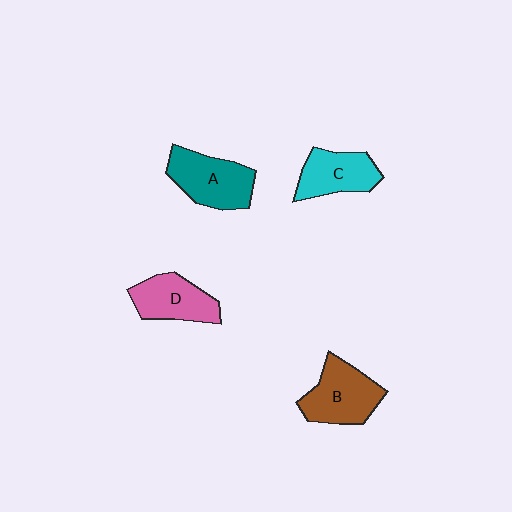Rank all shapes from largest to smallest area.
From largest to smallest: B (brown), A (teal), D (pink), C (cyan).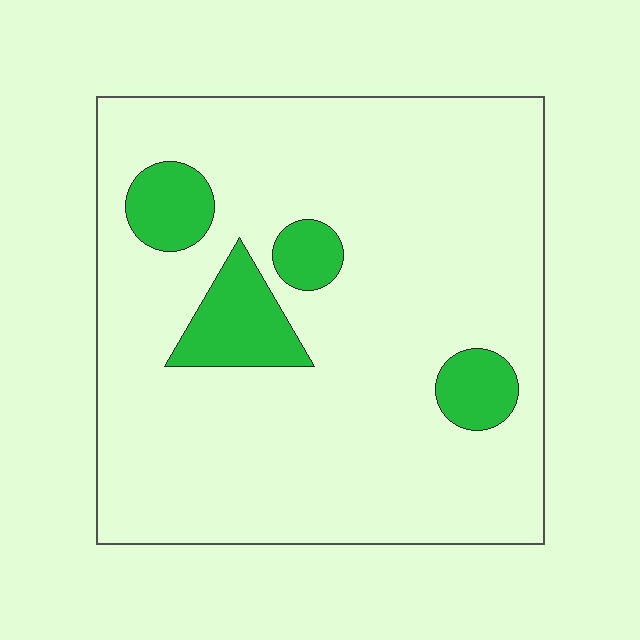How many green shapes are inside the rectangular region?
4.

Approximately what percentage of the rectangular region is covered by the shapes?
Approximately 15%.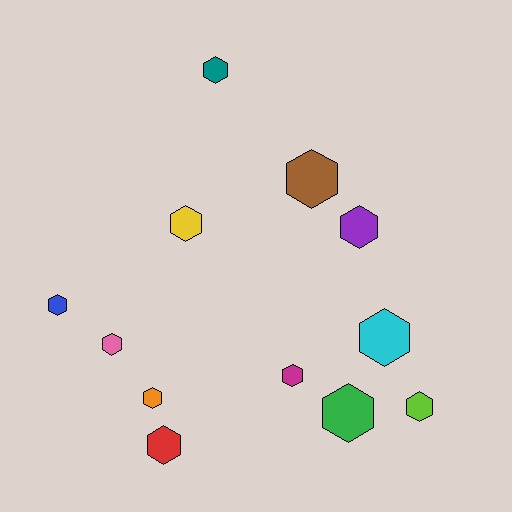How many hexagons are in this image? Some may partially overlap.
There are 12 hexagons.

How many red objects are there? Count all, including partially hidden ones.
There is 1 red object.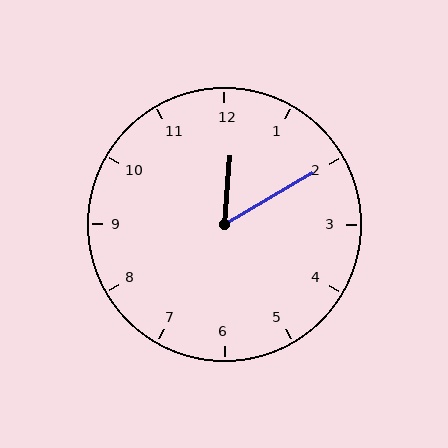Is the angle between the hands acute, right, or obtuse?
It is acute.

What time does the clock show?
12:10.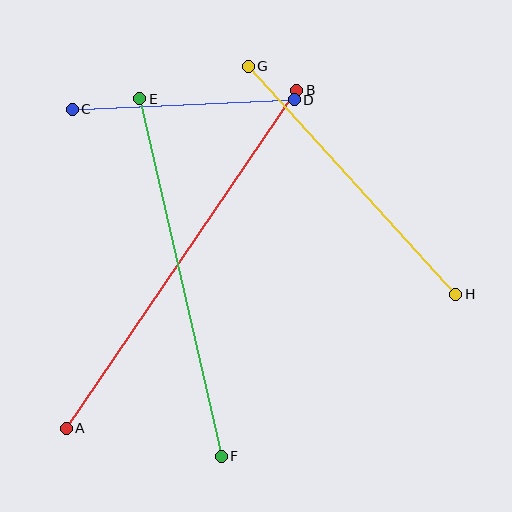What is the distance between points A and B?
The distance is approximately 409 pixels.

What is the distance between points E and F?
The distance is approximately 366 pixels.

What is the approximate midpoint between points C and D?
The midpoint is at approximately (183, 105) pixels.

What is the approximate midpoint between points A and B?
The midpoint is at approximately (182, 259) pixels.